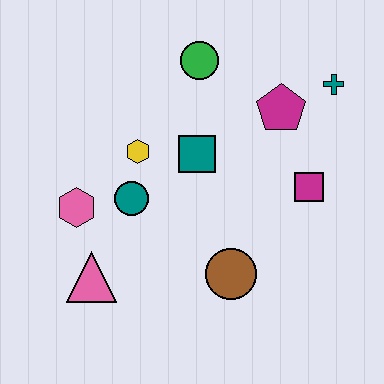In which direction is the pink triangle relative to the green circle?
The pink triangle is below the green circle.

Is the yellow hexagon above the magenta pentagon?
No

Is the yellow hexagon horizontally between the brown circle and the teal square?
No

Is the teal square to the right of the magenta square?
No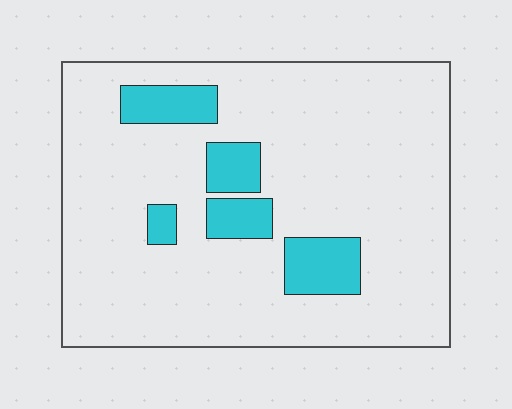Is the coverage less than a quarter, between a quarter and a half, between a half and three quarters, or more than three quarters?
Less than a quarter.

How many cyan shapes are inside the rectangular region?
5.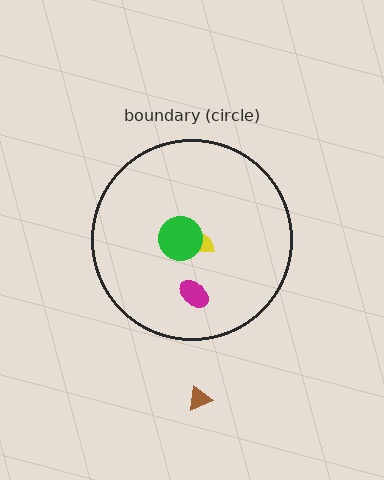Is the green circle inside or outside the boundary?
Inside.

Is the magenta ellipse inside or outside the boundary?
Inside.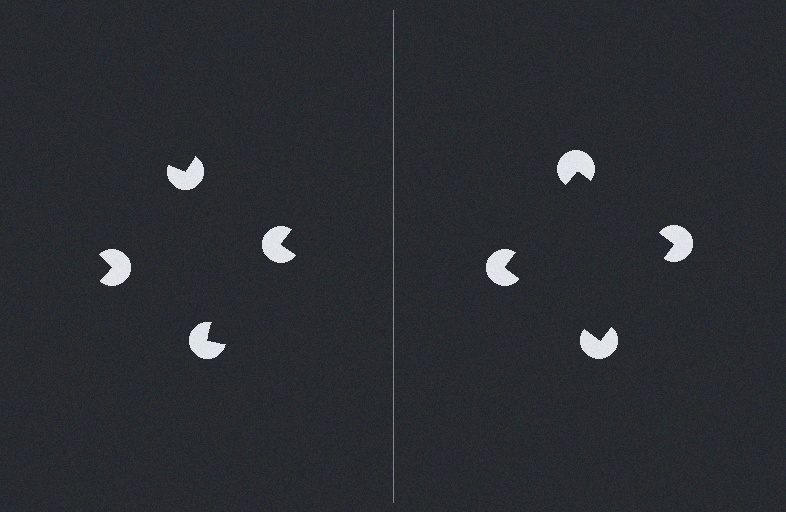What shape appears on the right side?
An illusory square.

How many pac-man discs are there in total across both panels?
8 — 4 on each side.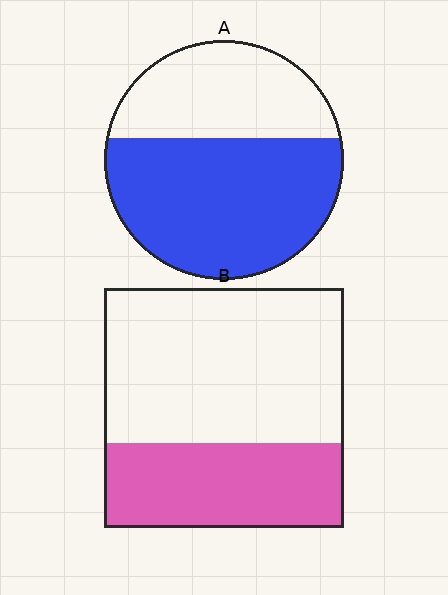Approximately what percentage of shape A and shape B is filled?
A is approximately 60% and B is approximately 35%.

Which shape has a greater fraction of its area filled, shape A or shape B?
Shape A.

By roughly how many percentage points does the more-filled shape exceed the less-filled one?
By roughly 25 percentage points (A over B).